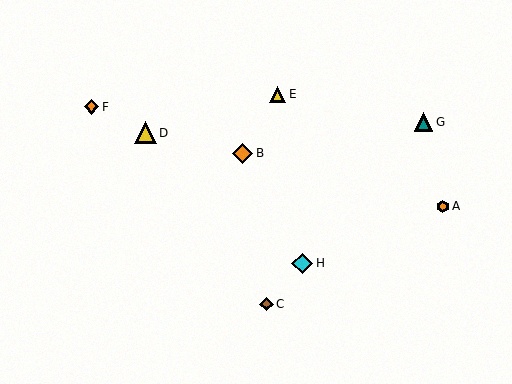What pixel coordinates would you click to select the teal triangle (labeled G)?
Click at (423, 122) to select the teal triangle G.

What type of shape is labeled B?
Shape B is an orange diamond.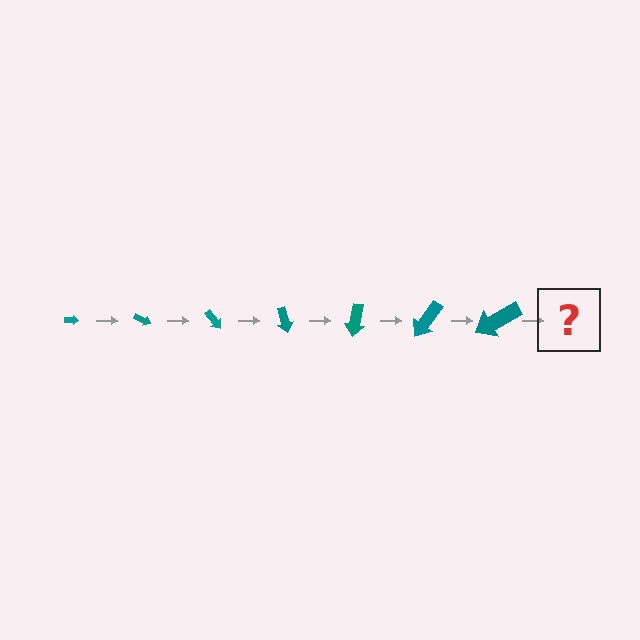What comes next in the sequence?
The next element should be an arrow, larger than the previous one and rotated 175 degrees from the start.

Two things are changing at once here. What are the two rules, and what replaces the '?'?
The two rules are that the arrow grows larger each step and it rotates 25 degrees each step. The '?' should be an arrow, larger than the previous one and rotated 175 degrees from the start.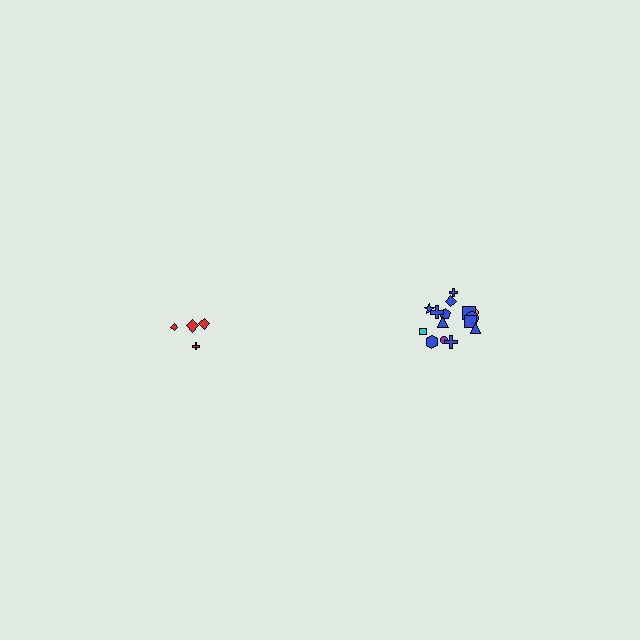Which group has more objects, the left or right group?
The right group.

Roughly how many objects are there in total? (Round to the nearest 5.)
Roughly 20 objects in total.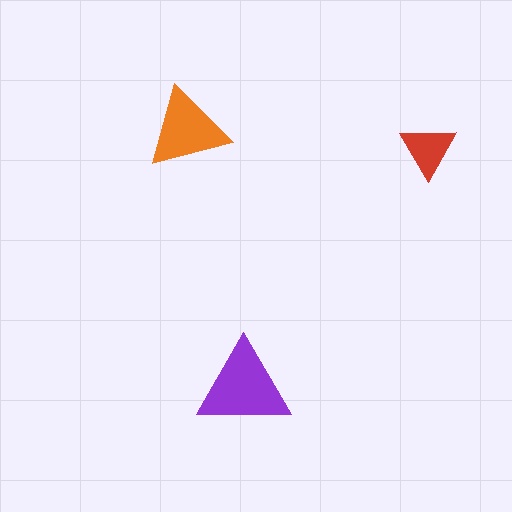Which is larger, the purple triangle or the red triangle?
The purple one.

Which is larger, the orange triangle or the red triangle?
The orange one.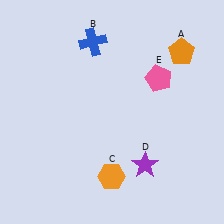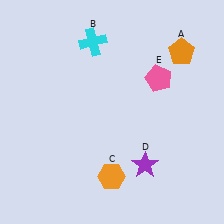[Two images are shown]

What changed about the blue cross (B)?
In Image 1, B is blue. In Image 2, it changed to cyan.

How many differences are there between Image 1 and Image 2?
There is 1 difference between the two images.